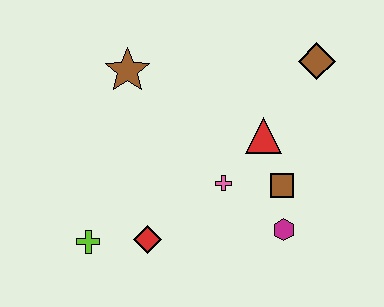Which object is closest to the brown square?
The magenta hexagon is closest to the brown square.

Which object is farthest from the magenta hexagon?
The brown star is farthest from the magenta hexagon.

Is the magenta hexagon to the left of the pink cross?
No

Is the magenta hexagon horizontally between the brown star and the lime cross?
No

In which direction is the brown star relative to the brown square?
The brown star is to the left of the brown square.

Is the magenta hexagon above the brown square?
No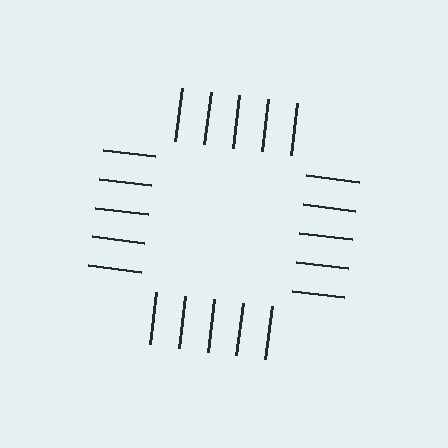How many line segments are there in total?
20 — 5 along each of the 4 edges.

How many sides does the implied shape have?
4 sides — the line-ends trace a square.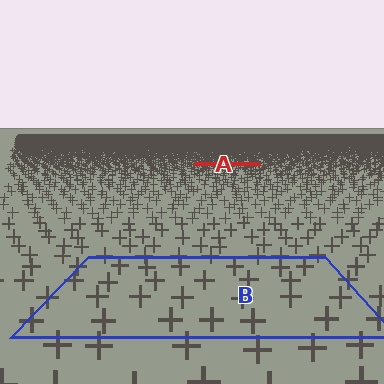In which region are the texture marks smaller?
The texture marks are smaller in region A, because it is farther away.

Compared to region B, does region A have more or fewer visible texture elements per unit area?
Region A has more texture elements per unit area — they are packed more densely because it is farther away.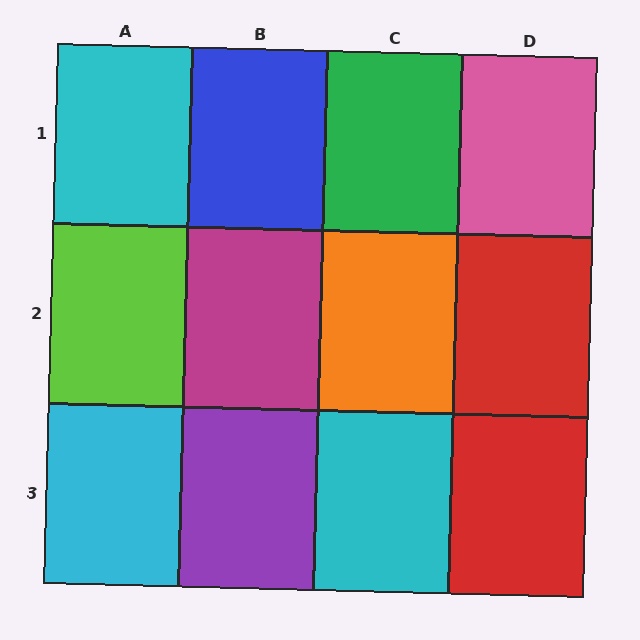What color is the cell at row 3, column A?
Cyan.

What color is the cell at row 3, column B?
Purple.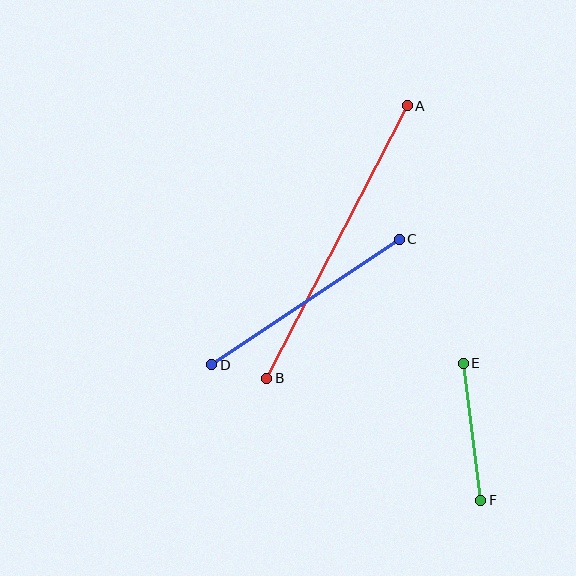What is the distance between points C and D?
The distance is approximately 226 pixels.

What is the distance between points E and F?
The distance is approximately 138 pixels.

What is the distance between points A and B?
The distance is approximately 307 pixels.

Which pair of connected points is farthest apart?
Points A and B are farthest apart.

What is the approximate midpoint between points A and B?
The midpoint is at approximately (337, 242) pixels.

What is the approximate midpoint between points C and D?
The midpoint is at approximately (305, 302) pixels.